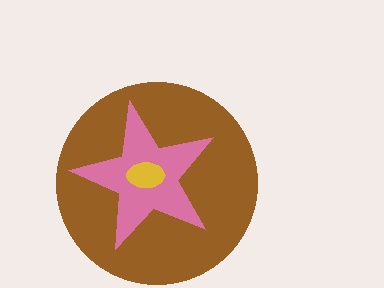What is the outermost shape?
The brown circle.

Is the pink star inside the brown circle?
Yes.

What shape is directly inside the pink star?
The yellow ellipse.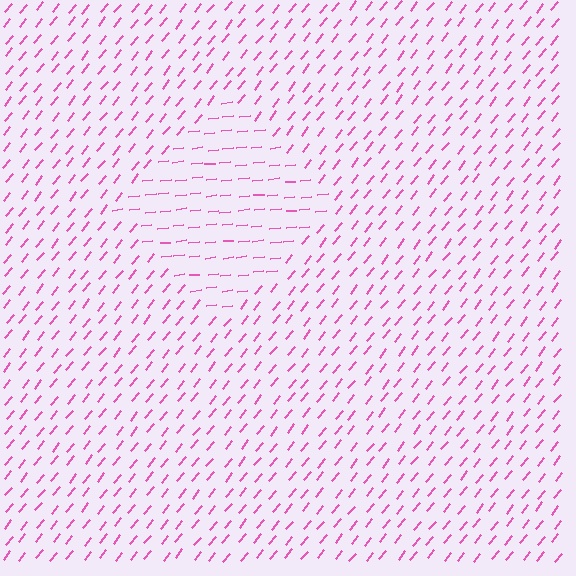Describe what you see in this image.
The image is filled with small pink line segments. A diamond region in the image has lines oriented differently from the surrounding lines, creating a visible texture boundary.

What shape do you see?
I see a diamond.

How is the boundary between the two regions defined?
The boundary is defined purely by a change in line orientation (approximately 45 degrees difference). All lines are the same color and thickness.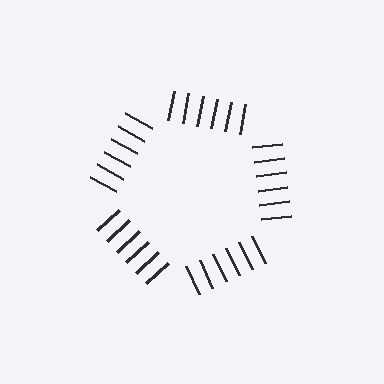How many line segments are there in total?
30 — 6 along each of the 5 edges.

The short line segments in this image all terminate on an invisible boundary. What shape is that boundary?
An illusory pentagon — the line segments terminate on its edges but no continuous stroke is drawn.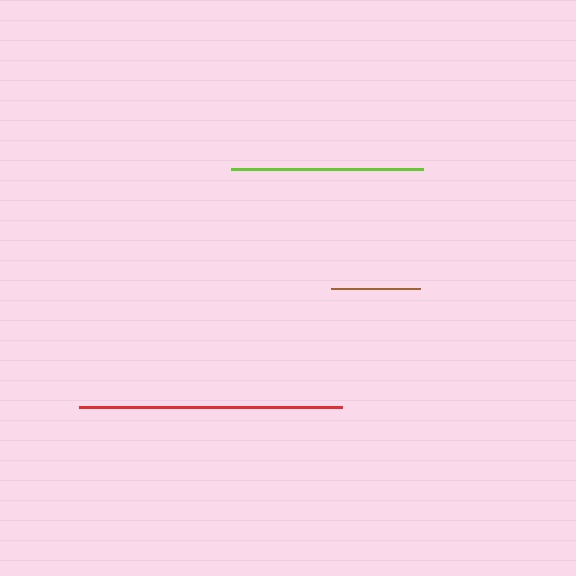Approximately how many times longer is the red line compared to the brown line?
The red line is approximately 3.0 times the length of the brown line.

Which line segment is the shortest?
The brown line is the shortest at approximately 89 pixels.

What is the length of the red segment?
The red segment is approximately 263 pixels long.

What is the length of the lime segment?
The lime segment is approximately 192 pixels long.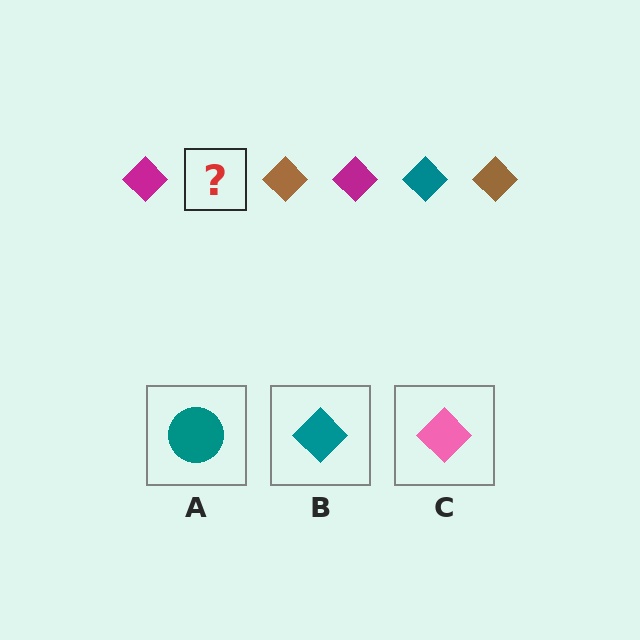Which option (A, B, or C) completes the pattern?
B.